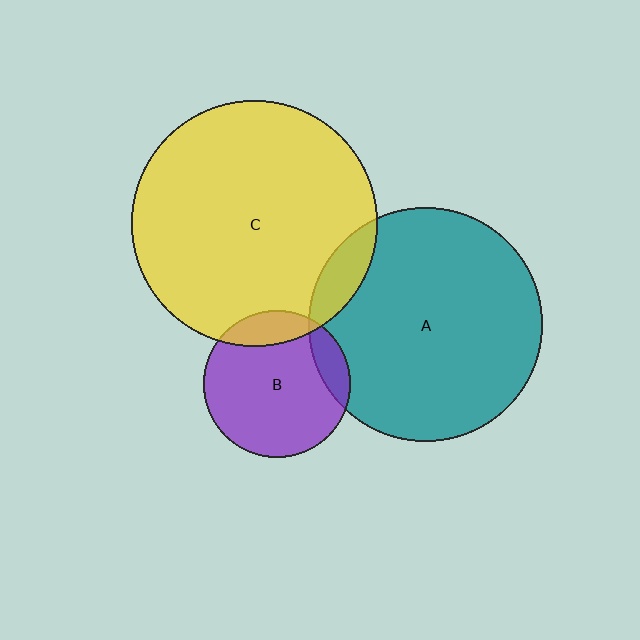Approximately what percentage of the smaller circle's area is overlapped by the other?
Approximately 10%.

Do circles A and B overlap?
Yes.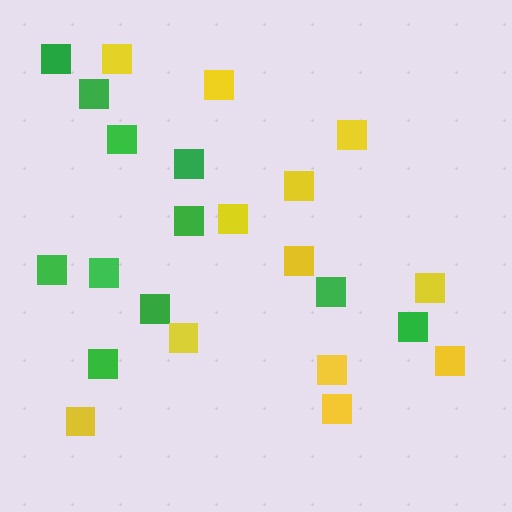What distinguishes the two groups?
There are 2 groups: one group of green squares (11) and one group of yellow squares (12).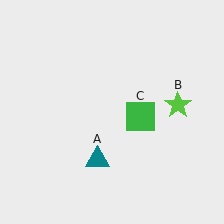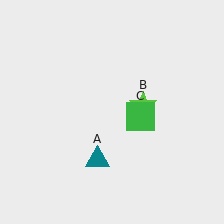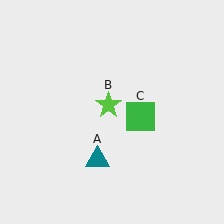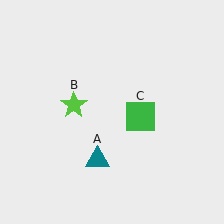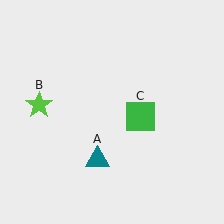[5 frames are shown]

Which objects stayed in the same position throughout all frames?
Teal triangle (object A) and green square (object C) remained stationary.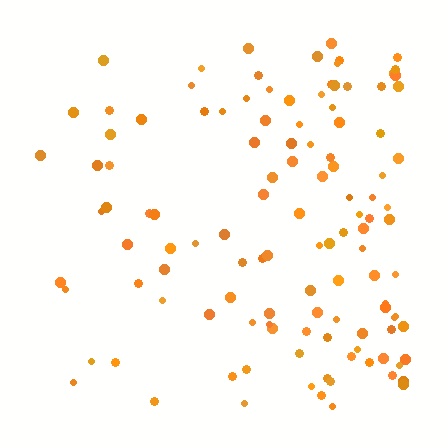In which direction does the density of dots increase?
From left to right, with the right side densest.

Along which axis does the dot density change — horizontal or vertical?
Horizontal.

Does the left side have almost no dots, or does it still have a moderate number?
Still a moderate number, just noticeably fewer than the right.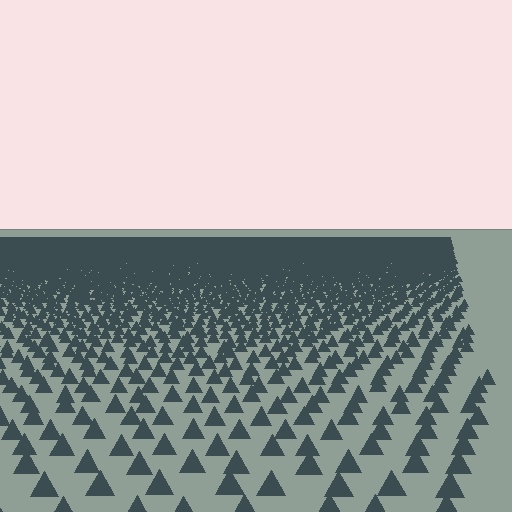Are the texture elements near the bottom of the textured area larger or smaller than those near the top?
Larger. Near the bottom, elements are closer to the viewer and appear at a bigger on-screen size.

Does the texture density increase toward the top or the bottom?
Density increases toward the top.